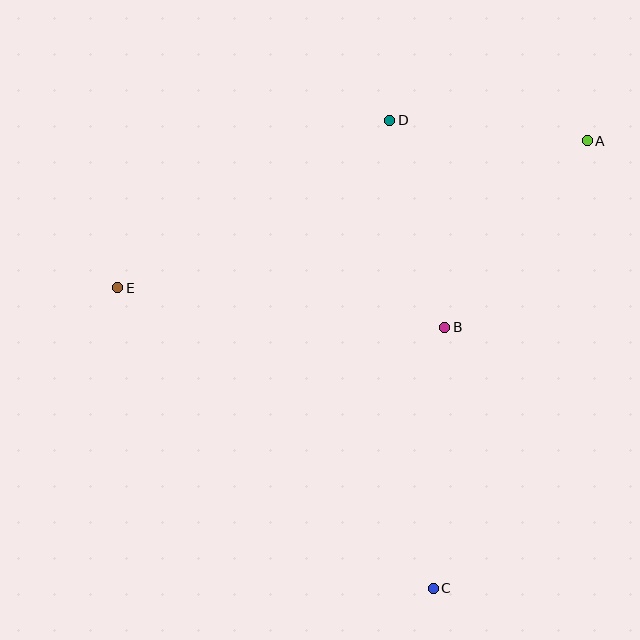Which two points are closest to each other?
Points A and D are closest to each other.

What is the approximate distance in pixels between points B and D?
The distance between B and D is approximately 214 pixels.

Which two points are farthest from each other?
Points A and E are farthest from each other.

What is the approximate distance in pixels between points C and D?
The distance between C and D is approximately 470 pixels.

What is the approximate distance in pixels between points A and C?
The distance between A and C is approximately 473 pixels.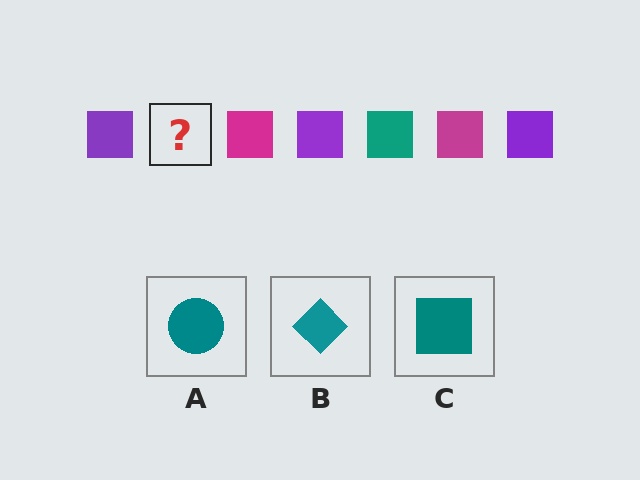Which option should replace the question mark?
Option C.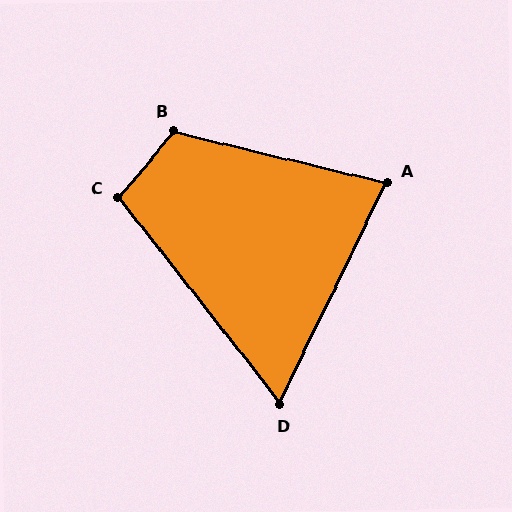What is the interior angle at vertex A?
Approximately 78 degrees (acute).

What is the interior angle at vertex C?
Approximately 102 degrees (obtuse).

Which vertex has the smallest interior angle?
D, at approximately 64 degrees.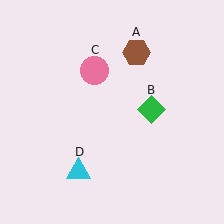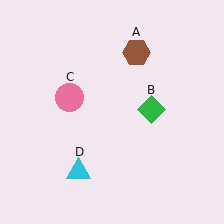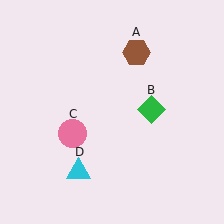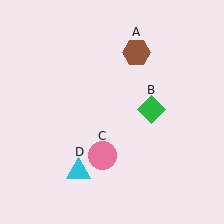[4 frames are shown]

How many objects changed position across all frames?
1 object changed position: pink circle (object C).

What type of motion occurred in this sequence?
The pink circle (object C) rotated counterclockwise around the center of the scene.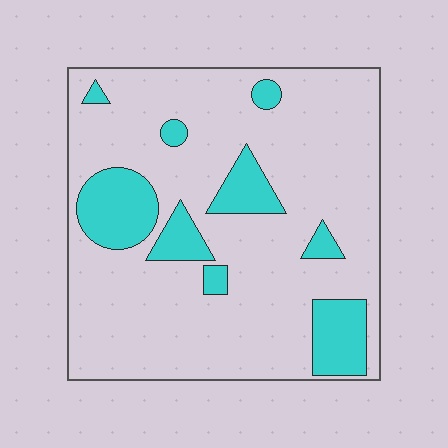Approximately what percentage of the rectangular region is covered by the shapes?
Approximately 20%.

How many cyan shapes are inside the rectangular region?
9.